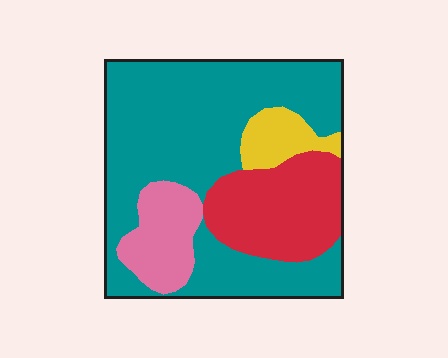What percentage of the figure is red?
Red takes up about one fifth (1/5) of the figure.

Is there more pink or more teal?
Teal.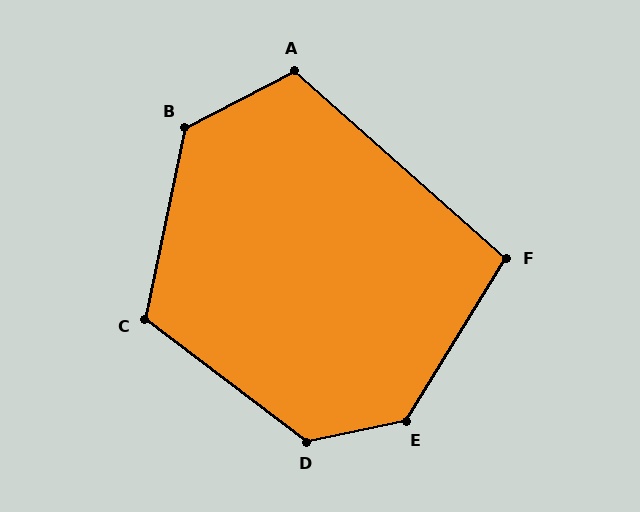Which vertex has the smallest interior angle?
F, at approximately 100 degrees.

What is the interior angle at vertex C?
Approximately 115 degrees (obtuse).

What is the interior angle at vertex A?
Approximately 111 degrees (obtuse).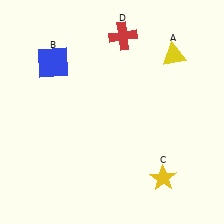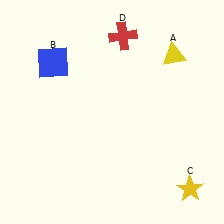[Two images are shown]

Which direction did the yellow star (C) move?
The yellow star (C) moved right.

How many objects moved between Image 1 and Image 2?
1 object moved between the two images.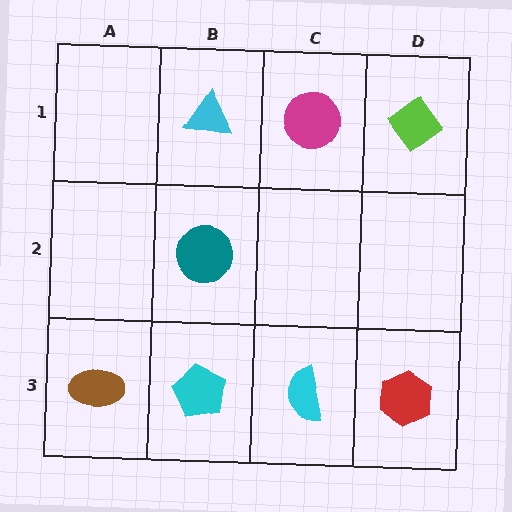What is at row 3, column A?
A brown ellipse.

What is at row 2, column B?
A teal circle.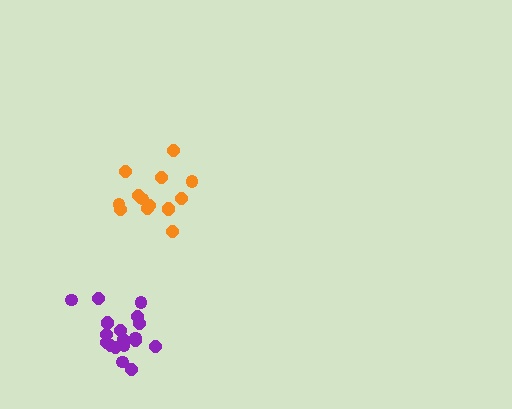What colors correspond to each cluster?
The clusters are colored: purple, orange.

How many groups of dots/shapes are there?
There are 2 groups.